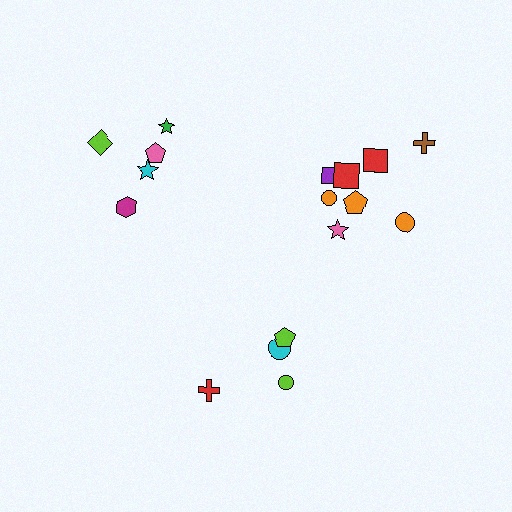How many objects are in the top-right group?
There are 8 objects.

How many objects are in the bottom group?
There are 4 objects.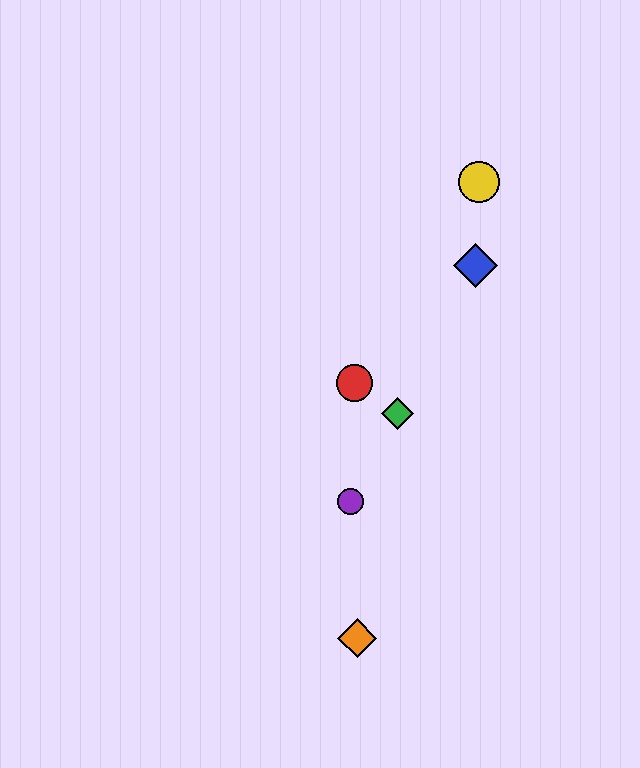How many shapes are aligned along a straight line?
3 shapes (the blue diamond, the green diamond, the purple circle) are aligned along a straight line.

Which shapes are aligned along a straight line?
The blue diamond, the green diamond, the purple circle are aligned along a straight line.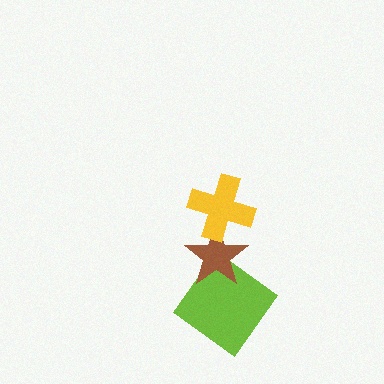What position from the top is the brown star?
The brown star is 2nd from the top.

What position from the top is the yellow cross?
The yellow cross is 1st from the top.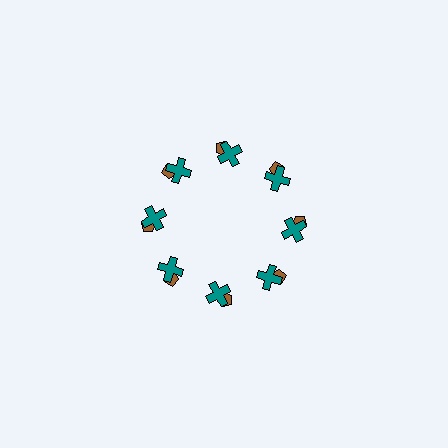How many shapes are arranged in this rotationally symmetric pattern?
There are 16 shapes, arranged in 8 groups of 2.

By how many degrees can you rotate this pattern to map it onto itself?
The pattern maps onto itself every 45 degrees of rotation.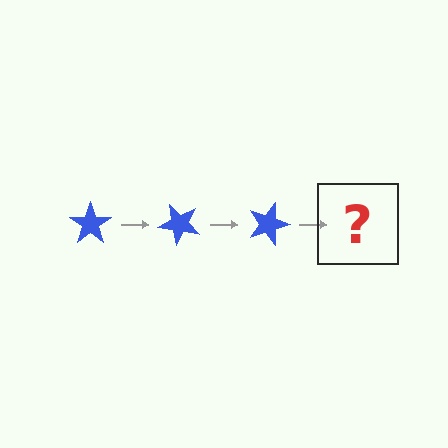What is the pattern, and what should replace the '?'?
The pattern is that the star rotates 45 degrees each step. The '?' should be a blue star rotated 135 degrees.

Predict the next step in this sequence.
The next step is a blue star rotated 135 degrees.